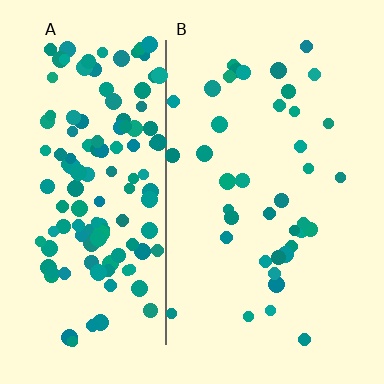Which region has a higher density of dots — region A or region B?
A (the left).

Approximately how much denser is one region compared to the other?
Approximately 3.4× — region A over region B.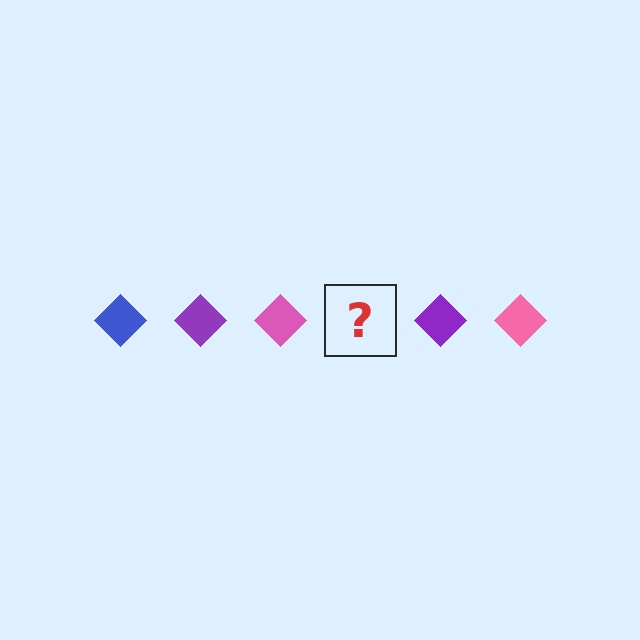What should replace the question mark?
The question mark should be replaced with a blue diamond.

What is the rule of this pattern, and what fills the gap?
The rule is that the pattern cycles through blue, purple, pink diamonds. The gap should be filled with a blue diamond.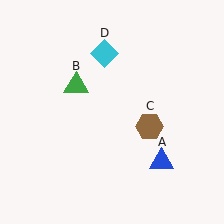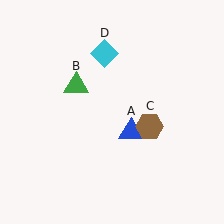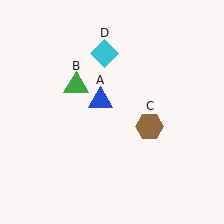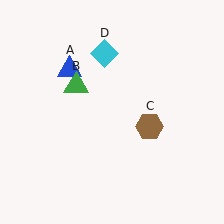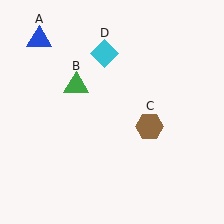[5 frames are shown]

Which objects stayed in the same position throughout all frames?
Green triangle (object B) and brown hexagon (object C) and cyan diamond (object D) remained stationary.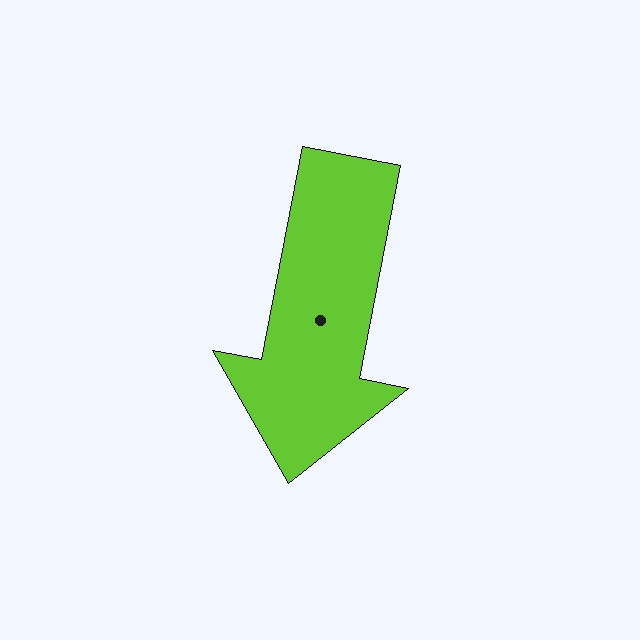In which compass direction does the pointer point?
South.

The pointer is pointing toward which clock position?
Roughly 6 o'clock.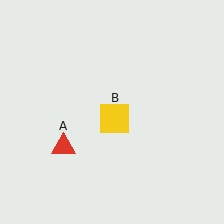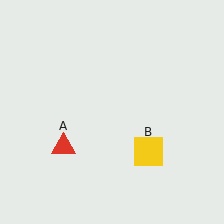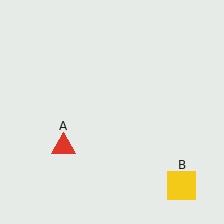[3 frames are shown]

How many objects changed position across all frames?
1 object changed position: yellow square (object B).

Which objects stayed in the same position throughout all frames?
Red triangle (object A) remained stationary.